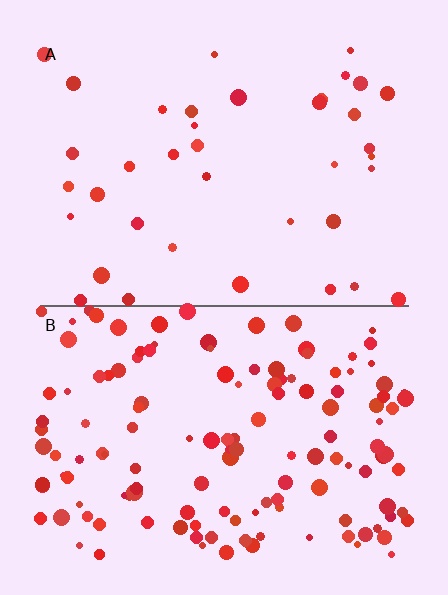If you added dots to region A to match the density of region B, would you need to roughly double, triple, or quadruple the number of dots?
Approximately quadruple.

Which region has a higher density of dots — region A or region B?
B (the bottom).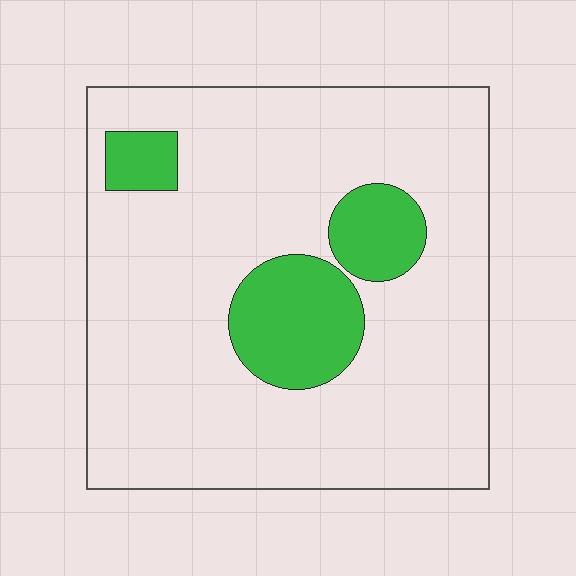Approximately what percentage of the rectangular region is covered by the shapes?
Approximately 15%.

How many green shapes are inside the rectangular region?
3.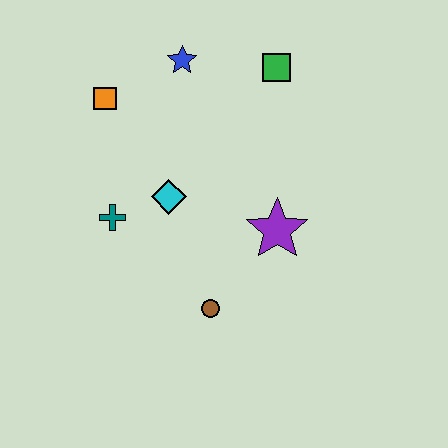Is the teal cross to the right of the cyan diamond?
No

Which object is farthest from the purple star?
The orange square is farthest from the purple star.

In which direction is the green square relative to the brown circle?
The green square is above the brown circle.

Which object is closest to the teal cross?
The cyan diamond is closest to the teal cross.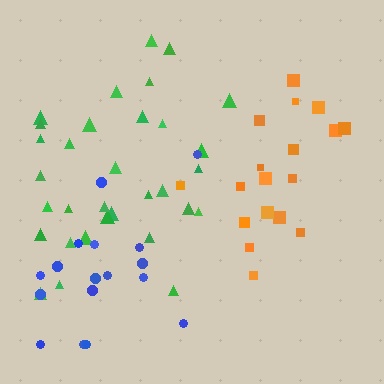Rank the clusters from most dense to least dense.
green, orange, blue.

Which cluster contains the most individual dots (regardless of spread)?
Green (32).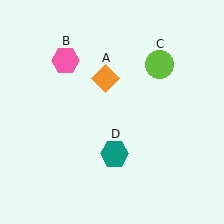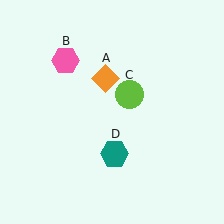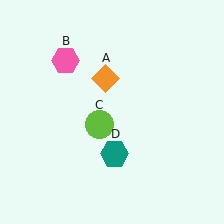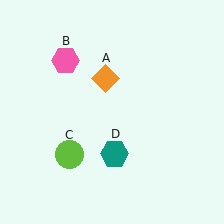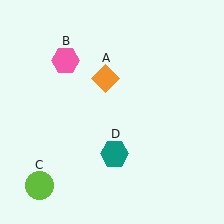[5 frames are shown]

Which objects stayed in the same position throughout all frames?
Orange diamond (object A) and pink hexagon (object B) and teal hexagon (object D) remained stationary.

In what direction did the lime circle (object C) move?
The lime circle (object C) moved down and to the left.